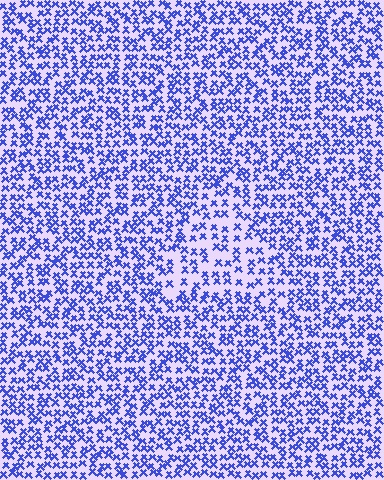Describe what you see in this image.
The image contains small blue elements arranged at two different densities. A triangle-shaped region is visible where the elements are less densely packed than the surrounding area.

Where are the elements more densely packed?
The elements are more densely packed outside the triangle boundary.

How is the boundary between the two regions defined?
The boundary is defined by a change in element density (approximately 1.6x ratio). All elements are the same color, size, and shape.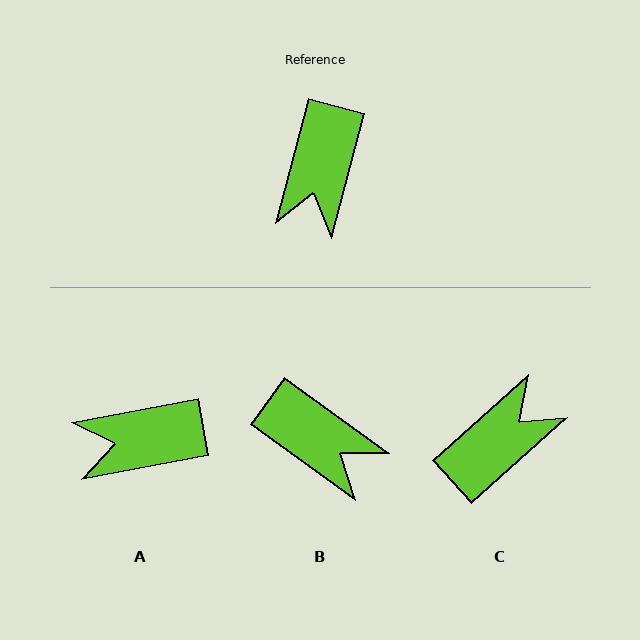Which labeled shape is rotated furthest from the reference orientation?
C, about 147 degrees away.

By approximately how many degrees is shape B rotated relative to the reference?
Approximately 69 degrees counter-clockwise.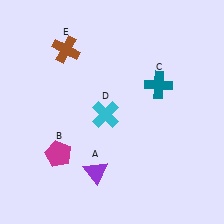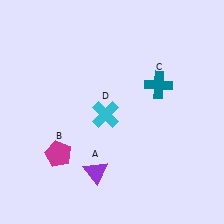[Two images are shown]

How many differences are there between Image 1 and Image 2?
There is 1 difference between the two images.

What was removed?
The brown cross (E) was removed in Image 2.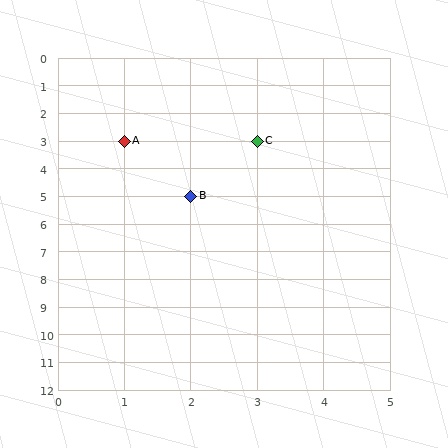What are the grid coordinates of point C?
Point C is at grid coordinates (3, 3).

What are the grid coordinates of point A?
Point A is at grid coordinates (1, 3).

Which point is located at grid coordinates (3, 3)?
Point C is at (3, 3).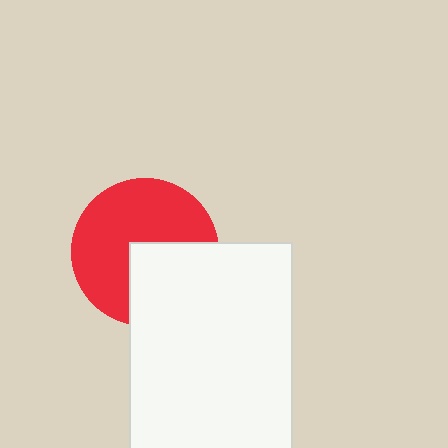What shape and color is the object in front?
The object in front is a white rectangle.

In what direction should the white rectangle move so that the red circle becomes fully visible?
The white rectangle should move toward the lower-right. That is the shortest direction to clear the overlap and leave the red circle fully visible.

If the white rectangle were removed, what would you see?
You would see the complete red circle.